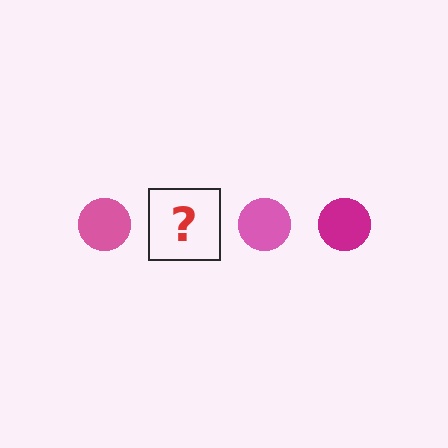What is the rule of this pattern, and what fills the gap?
The rule is that the pattern cycles through pink, magenta circles. The gap should be filled with a magenta circle.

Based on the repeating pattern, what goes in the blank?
The blank should be a magenta circle.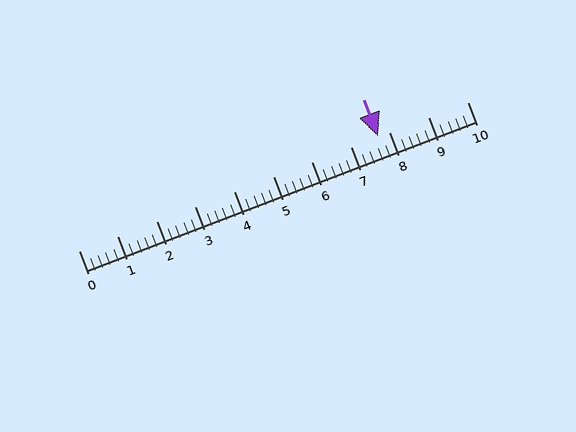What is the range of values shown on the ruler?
The ruler shows values from 0 to 10.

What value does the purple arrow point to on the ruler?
The purple arrow points to approximately 7.7.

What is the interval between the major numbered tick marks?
The major tick marks are spaced 1 units apart.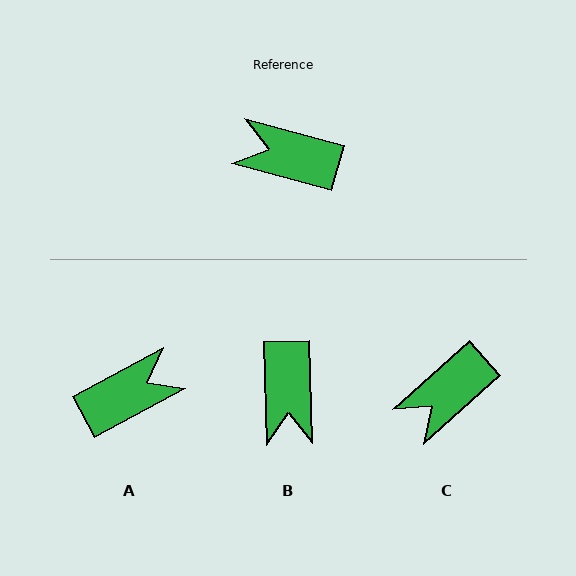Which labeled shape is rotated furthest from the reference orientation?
A, about 136 degrees away.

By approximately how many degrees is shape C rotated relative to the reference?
Approximately 57 degrees counter-clockwise.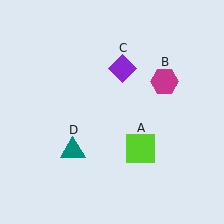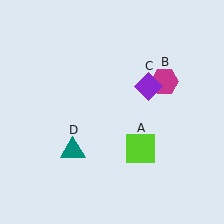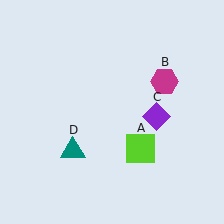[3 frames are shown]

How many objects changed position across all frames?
1 object changed position: purple diamond (object C).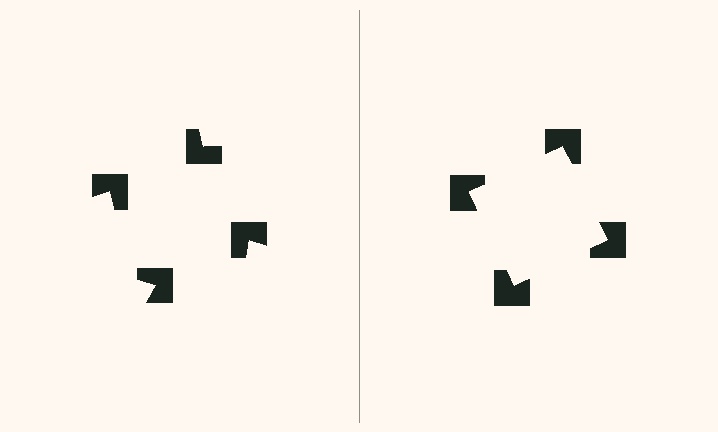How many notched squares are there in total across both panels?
8 — 4 on each side.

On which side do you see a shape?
An illusory square appears on the right side. On the left side the wedge cuts are rotated, so no coherent shape forms.